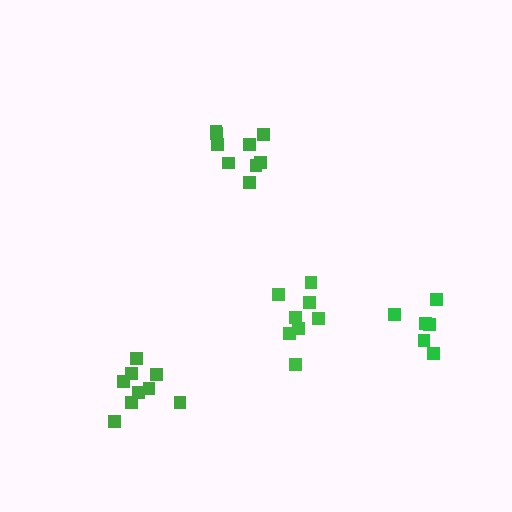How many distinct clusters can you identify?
There are 4 distinct clusters.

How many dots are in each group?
Group 1: 8 dots, Group 2: 9 dots, Group 3: 6 dots, Group 4: 9 dots (32 total).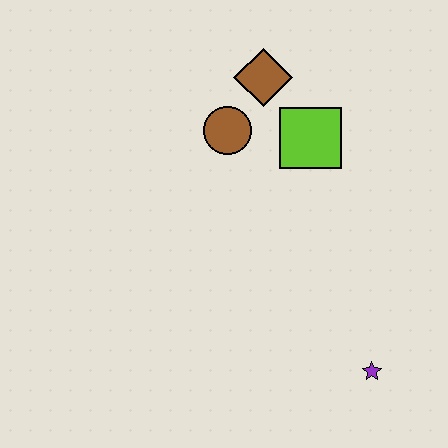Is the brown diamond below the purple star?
No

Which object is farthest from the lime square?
The purple star is farthest from the lime square.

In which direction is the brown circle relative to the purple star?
The brown circle is above the purple star.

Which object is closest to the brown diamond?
The brown circle is closest to the brown diamond.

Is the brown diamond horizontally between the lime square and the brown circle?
Yes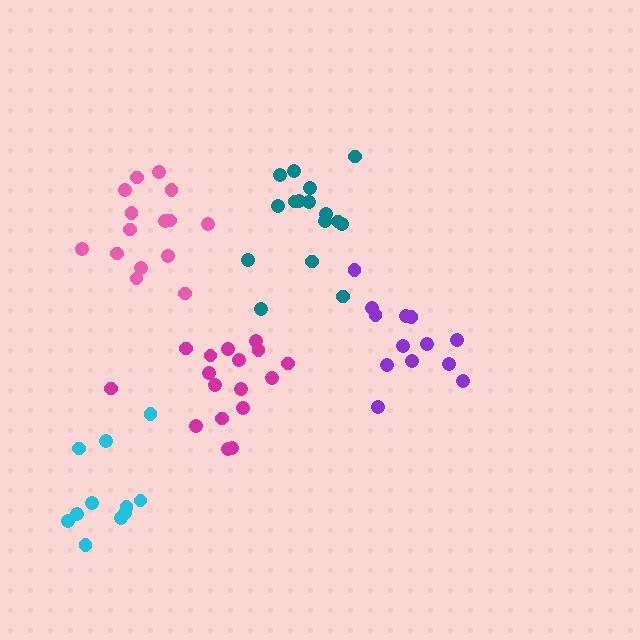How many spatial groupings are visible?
There are 5 spatial groupings.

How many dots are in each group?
Group 1: 17 dots, Group 2: 15 dots, Group 3: 13 dots, Group 4: 16 dots, Group 5: 11 dots (72 total).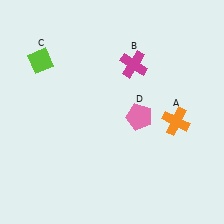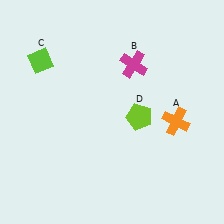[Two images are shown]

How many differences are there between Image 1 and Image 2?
There is 1 difference between the two images.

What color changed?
The pentagon (D) changed from pink in Image 1 to lime in Image 2.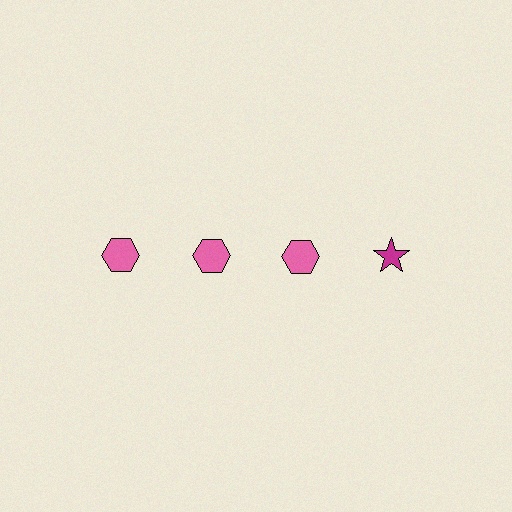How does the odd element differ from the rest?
It differs in both color (magenta instead of pink) and shape (star instead of hexagon).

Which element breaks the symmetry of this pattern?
The magenta star in the top row, second from right column breaks the symmetry. All other shapes are pink hexagons.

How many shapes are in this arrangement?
There are 4 shapes arranged in a grid pattern.